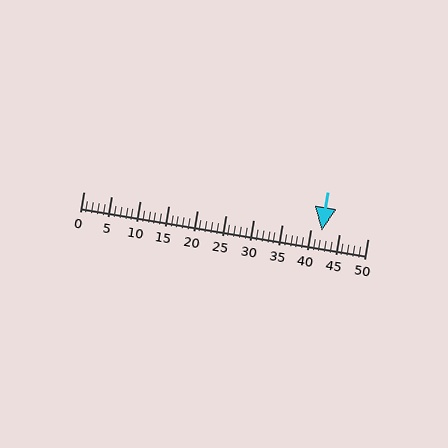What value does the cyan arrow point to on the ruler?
The cyan arrow points to approximately 42.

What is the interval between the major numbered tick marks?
The major tick marks are spaced 5 units apart.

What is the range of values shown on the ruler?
The ruler shows values from 0 to 50.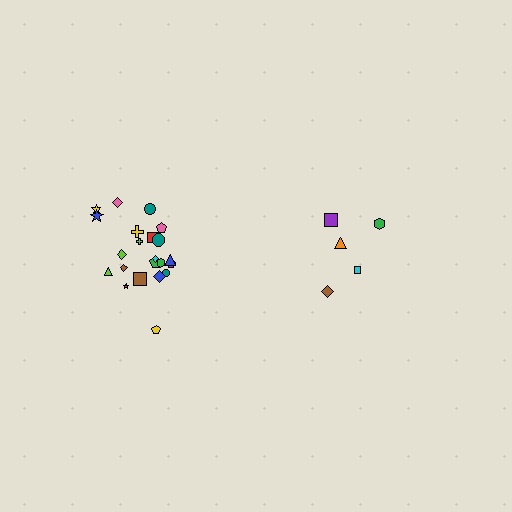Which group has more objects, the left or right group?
The left group.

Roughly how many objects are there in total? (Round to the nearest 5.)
Roughly 25 objects in total.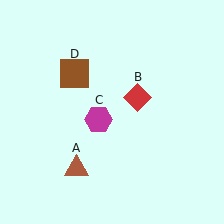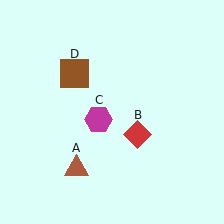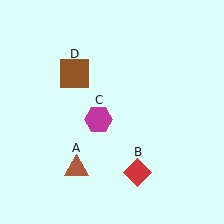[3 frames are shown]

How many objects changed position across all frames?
1 object changed position: red diamond (object B).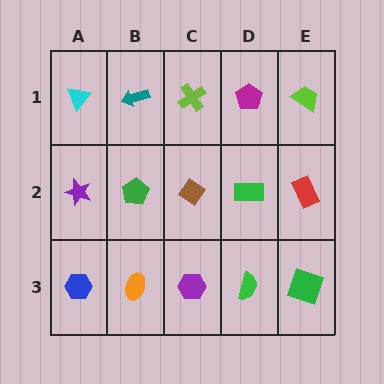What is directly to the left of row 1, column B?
A cyan triangle.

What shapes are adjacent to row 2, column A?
A cyan triangle (row 1, column A), a blue hexagon (row 3, column A), a green pentagon (row 2, column B).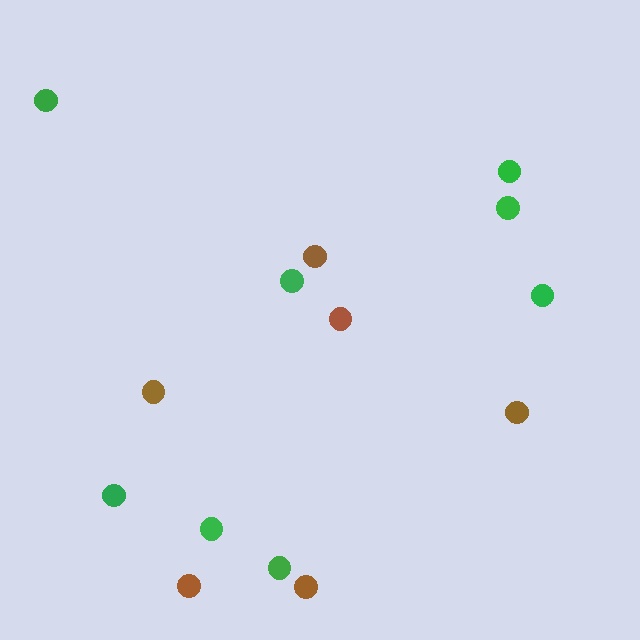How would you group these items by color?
There are 2 groups: one group of brown circles (6) and one group of green circles (8).